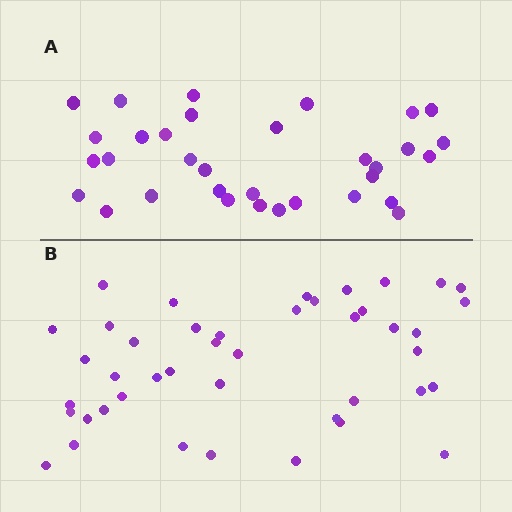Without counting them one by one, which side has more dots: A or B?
Region B (the bottom region) has more dots.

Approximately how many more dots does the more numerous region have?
Region B has roughly 10 or so more dots than region A.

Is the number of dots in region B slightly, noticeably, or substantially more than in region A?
Region B has noticeably more, but not dramatically so. The ratio is roughly 1.3 to 1.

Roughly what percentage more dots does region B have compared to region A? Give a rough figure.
About 30% more.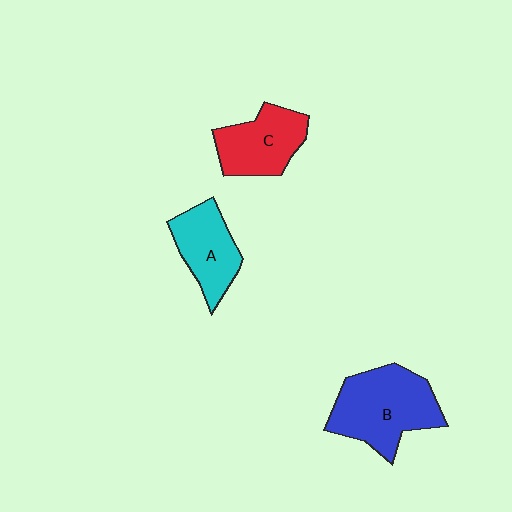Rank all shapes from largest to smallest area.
From largest to smallest: B (blue), C (red), A (cyan).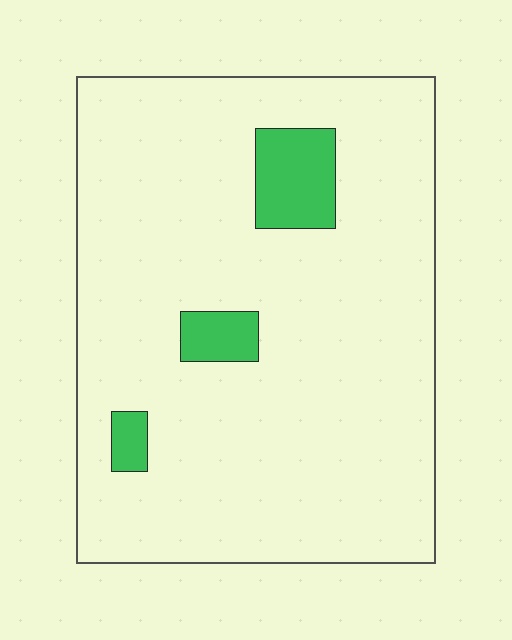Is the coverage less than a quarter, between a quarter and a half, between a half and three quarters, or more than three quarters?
Less than a quarter.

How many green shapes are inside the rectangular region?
3.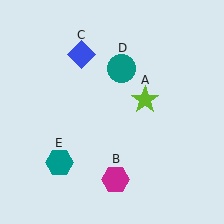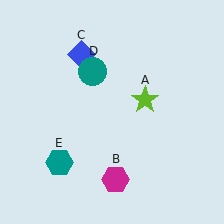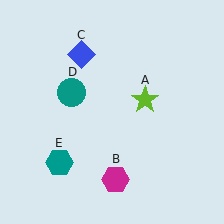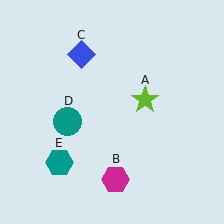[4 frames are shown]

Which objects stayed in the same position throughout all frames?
Lime star (object A) and magenta hexagon (object B) and blue diamond (object C) and teal hexagon (object E) remained stationary.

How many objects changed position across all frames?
1 object changed position: teal circle (object D).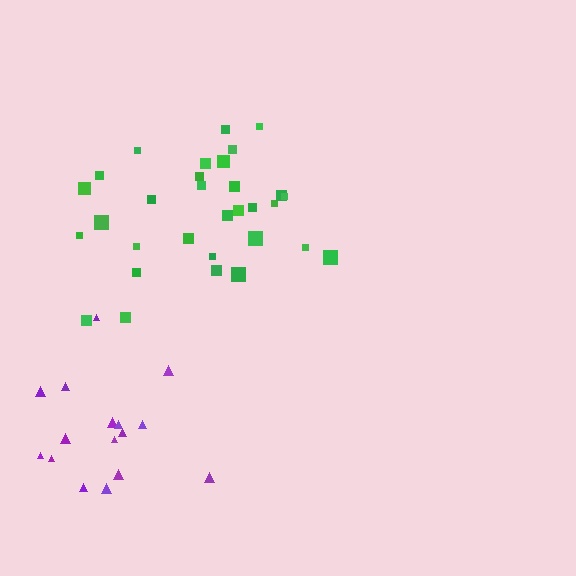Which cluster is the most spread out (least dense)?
Purple.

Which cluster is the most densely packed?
Green.